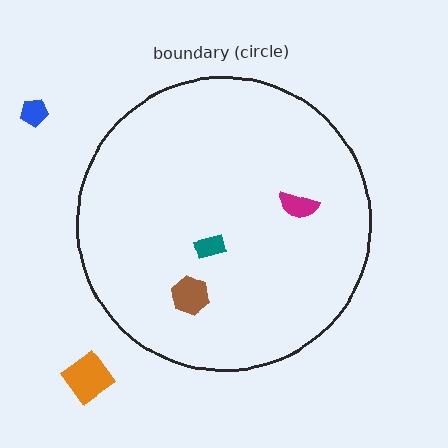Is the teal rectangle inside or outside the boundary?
Inside.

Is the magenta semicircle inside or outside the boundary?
Inside.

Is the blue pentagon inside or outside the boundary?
Outside.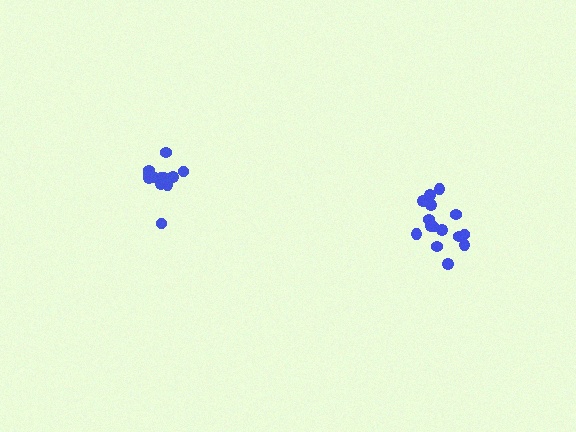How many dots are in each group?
Group 1: 15 dots, Group 2: 12 dots (27 total).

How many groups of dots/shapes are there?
There are 2 groups.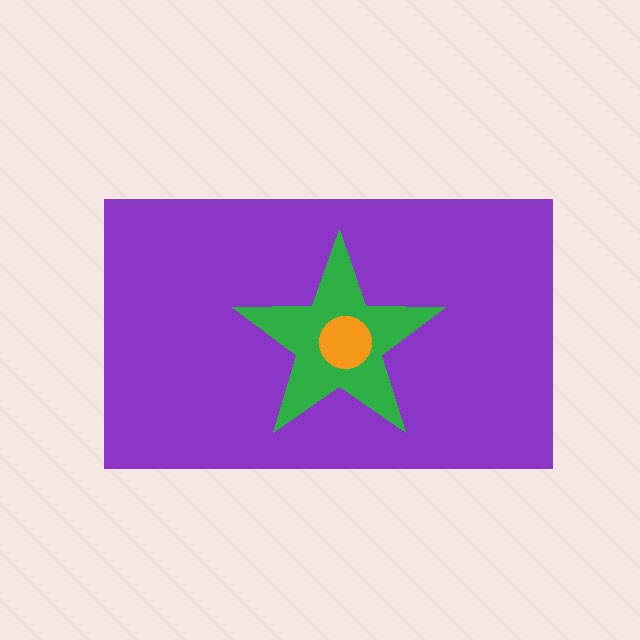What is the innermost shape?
The orange circle.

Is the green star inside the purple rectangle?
Yes.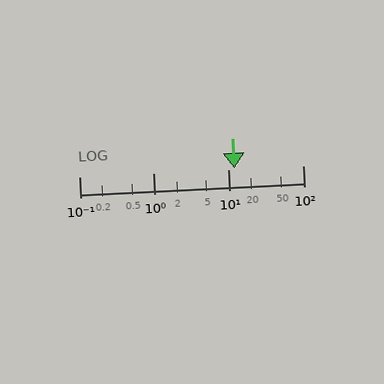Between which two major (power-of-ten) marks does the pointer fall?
The pointer is between 10 and 100.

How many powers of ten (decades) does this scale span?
The scale spans 3 decades, from 0.1 to 100.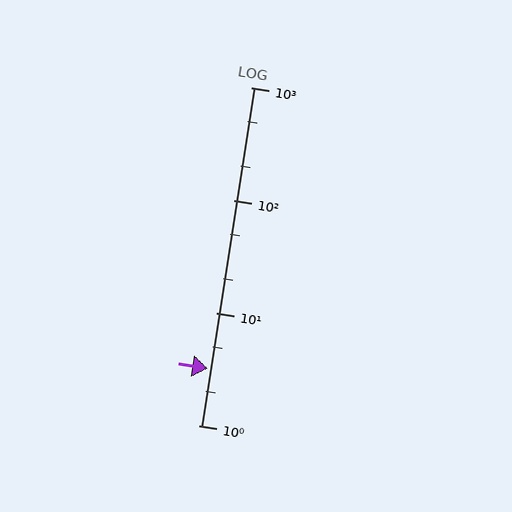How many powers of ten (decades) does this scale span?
The scale spans 3 decades, from 1 to 1000.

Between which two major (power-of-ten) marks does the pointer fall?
The pointer is between 1 and 10.